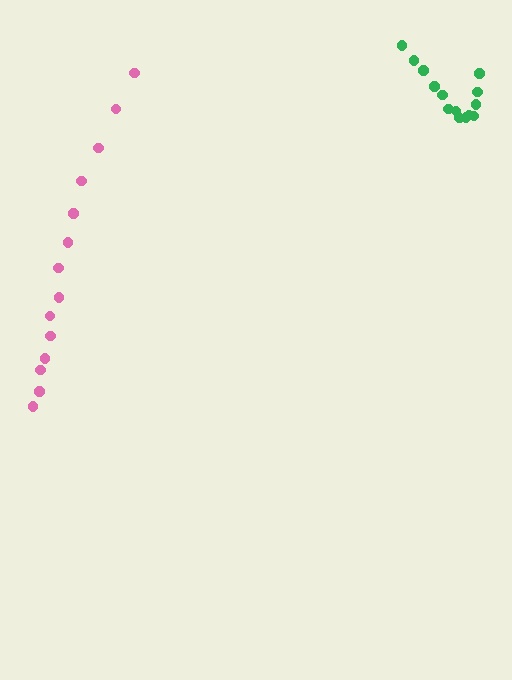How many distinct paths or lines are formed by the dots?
There are 2 distinct paths.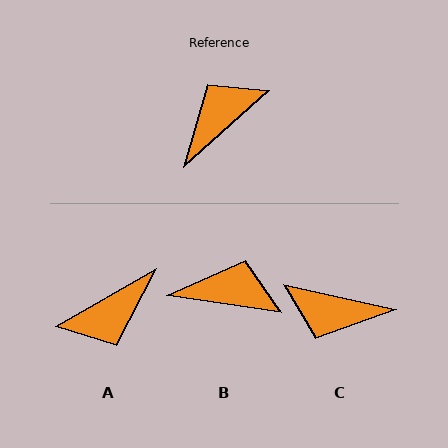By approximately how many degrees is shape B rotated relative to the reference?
Approximately 50 degrees clockwise.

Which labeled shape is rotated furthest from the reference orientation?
A, about 169 degrees away.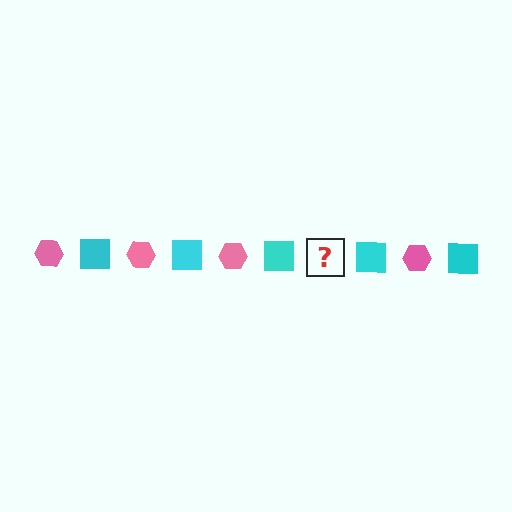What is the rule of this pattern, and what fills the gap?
The rule is that the pattern alternates between pink hexagon and cyan square. The gap should be filled with a pink hexagon.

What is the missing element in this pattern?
The missing element is a pink hexagon.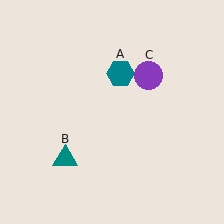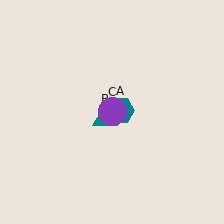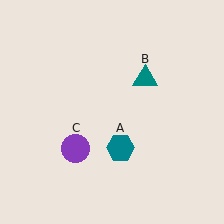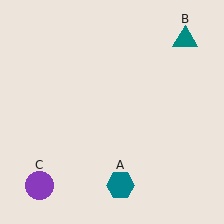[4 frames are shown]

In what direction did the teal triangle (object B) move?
The teal triangle (object B) moved up and to the right.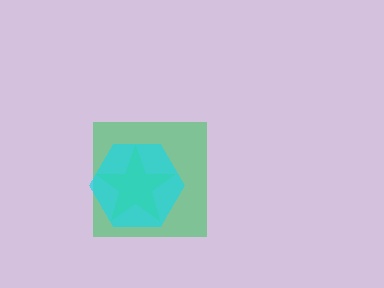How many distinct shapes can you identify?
There are 3 distinct shapes: a green square, a lime star, a cyan hexagon.